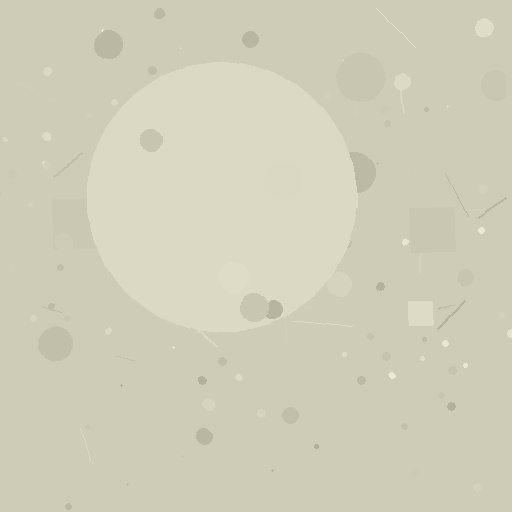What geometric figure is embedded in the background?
A circle is embedded in the background.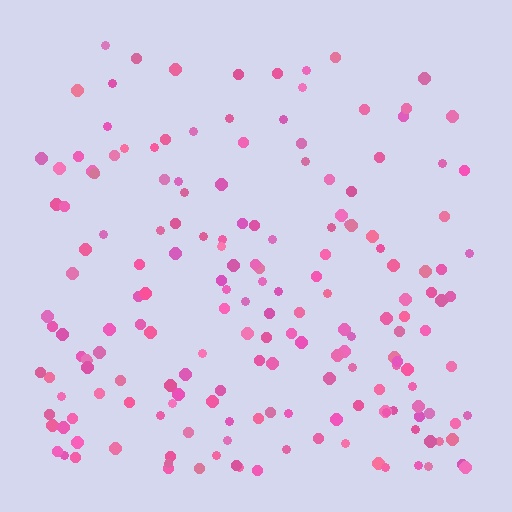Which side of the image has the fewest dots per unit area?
The top.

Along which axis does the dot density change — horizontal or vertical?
Vertical.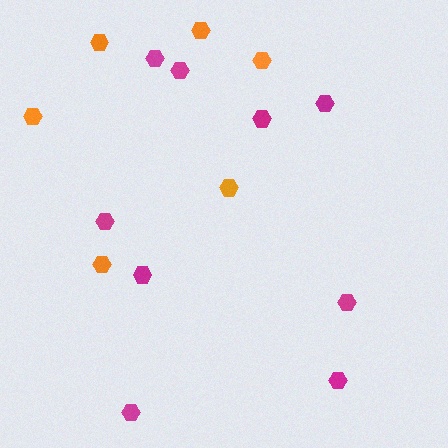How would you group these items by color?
There are 2 groups: one group of magenta hexagons (9) and one group of orange hexagons (6).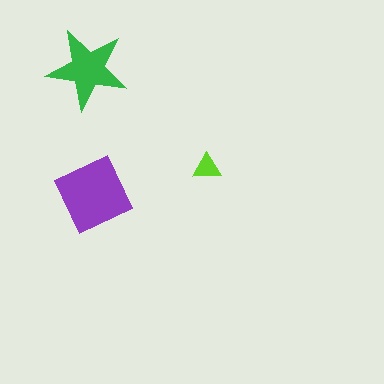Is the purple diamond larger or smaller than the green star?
Larger.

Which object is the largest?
The purple diamond.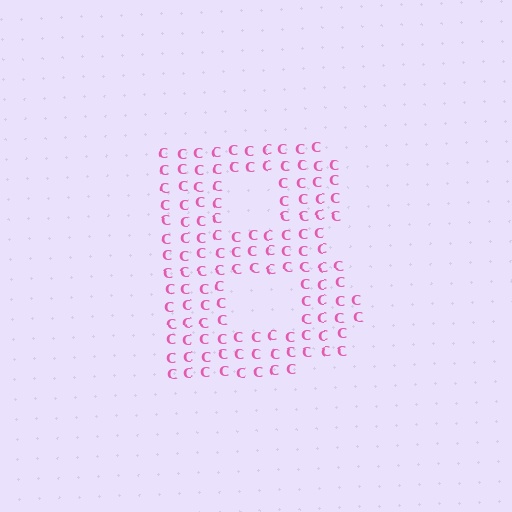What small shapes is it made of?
It is made of small letter C's.